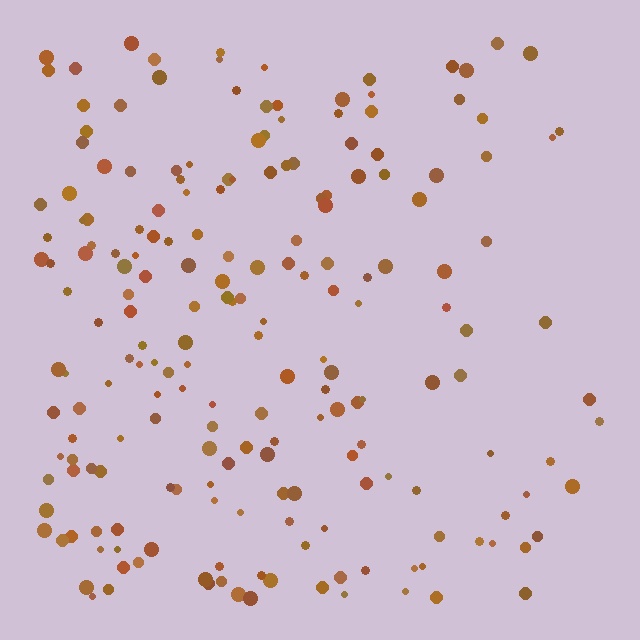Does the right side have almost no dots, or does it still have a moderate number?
Still a moderate number, just noticeably fewer than the left.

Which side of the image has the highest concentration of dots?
The left.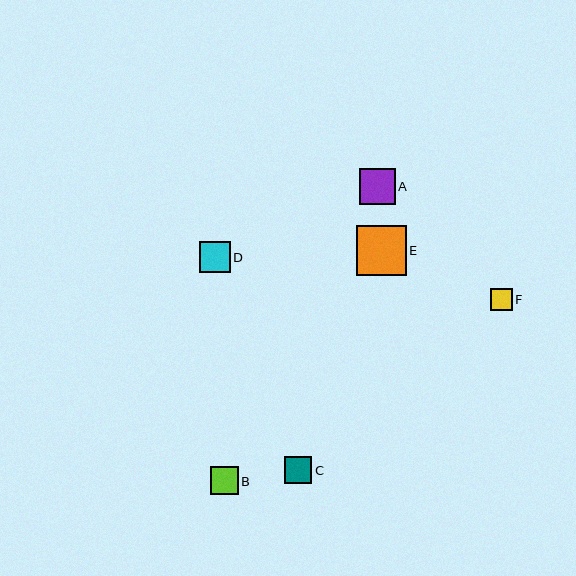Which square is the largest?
Square E is the largest with a size of approximately 50 pixels.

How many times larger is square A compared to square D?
Square A is approximately 1.1 times the size of square D.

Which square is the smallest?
Square F is the smallest with a size of approximately 22 pixels.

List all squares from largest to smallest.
From largest to smallest: E, A, D, B, C, F.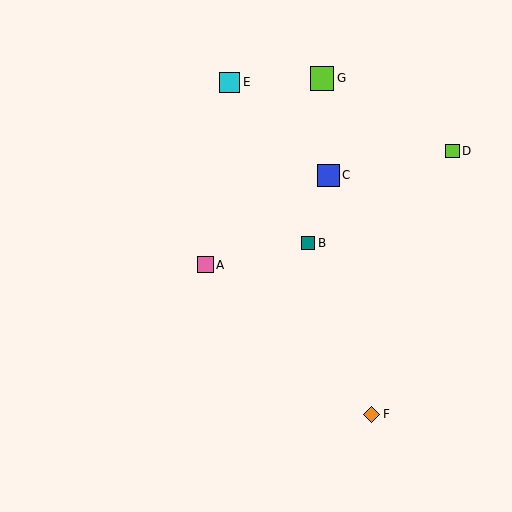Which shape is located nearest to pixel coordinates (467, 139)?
The lime square (labeled D) at (453, 151) is nearest to that location.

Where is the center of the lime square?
The center of the lime square is at (453, 151).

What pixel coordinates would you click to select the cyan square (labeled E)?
Click at (230, 82) to select the cyan square E.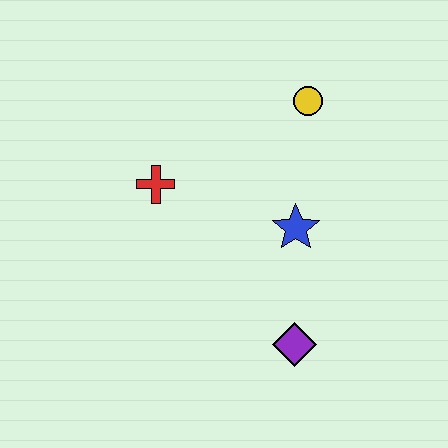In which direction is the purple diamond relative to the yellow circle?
The purple diamond is below the yellow circle.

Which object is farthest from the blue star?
The red cross is farthest from the blue star.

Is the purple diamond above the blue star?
No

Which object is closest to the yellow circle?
The blue star is closest to the yellow circle.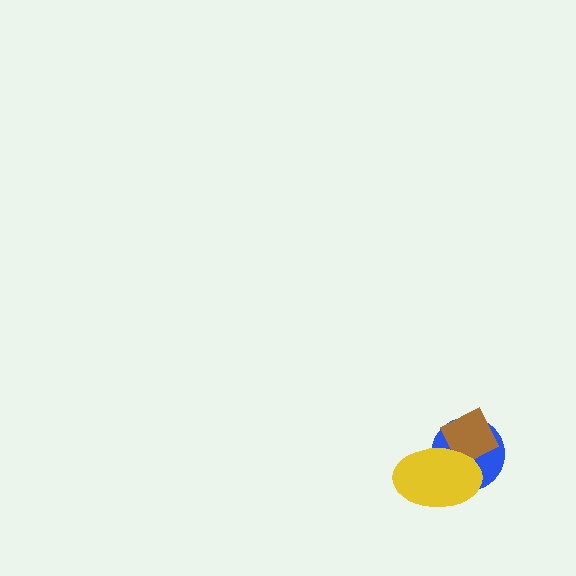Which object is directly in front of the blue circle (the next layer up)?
The brown diamond is directly in front of the blue circle.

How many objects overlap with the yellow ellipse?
2 objects overlap with the yellow ellipse.